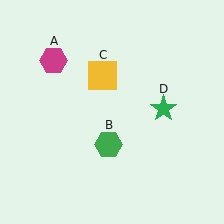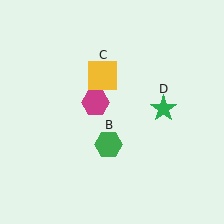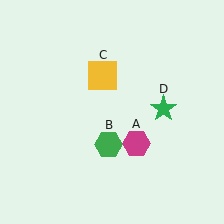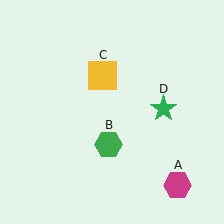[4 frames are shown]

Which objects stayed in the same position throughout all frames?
Green hexagon (object B) and yellow square (object C) and green star (object D) remained stationary.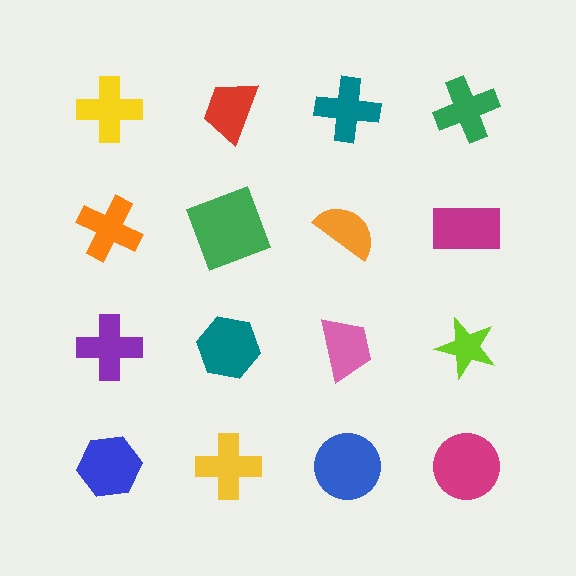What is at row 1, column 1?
A yellow cross.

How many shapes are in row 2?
4 shapes.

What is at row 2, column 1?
An orange cross.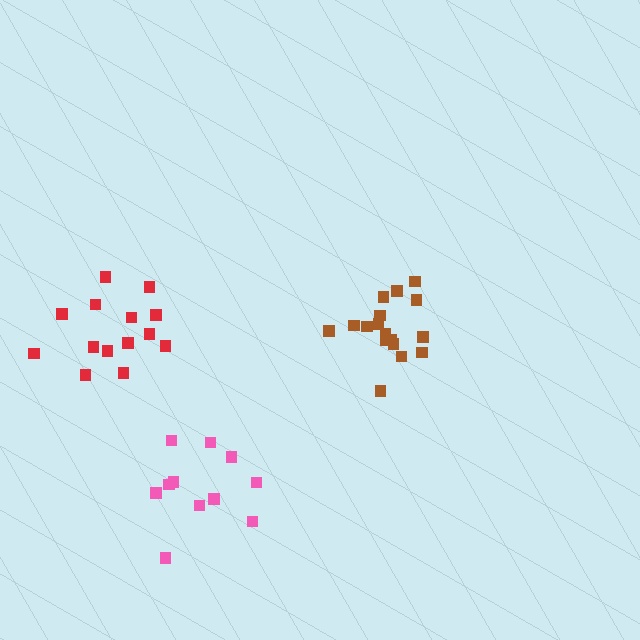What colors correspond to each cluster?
The clusters are colored: red, brown, pink.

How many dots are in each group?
Group 1: 14 dots, Group 2: 17 dots, Group 3: 11 dots (42 total).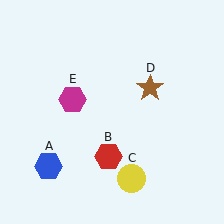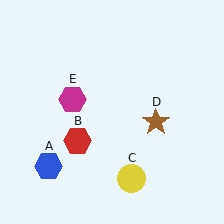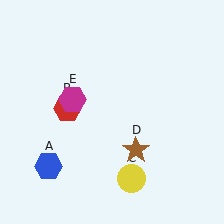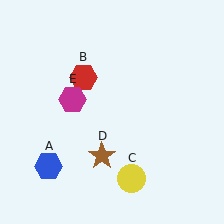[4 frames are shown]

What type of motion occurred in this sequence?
The red hexagon (object B), brown star (object D) rotated clockwise around the center of the scene.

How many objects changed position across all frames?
2 objects changed position: red hexagon (object B), brown star (object D).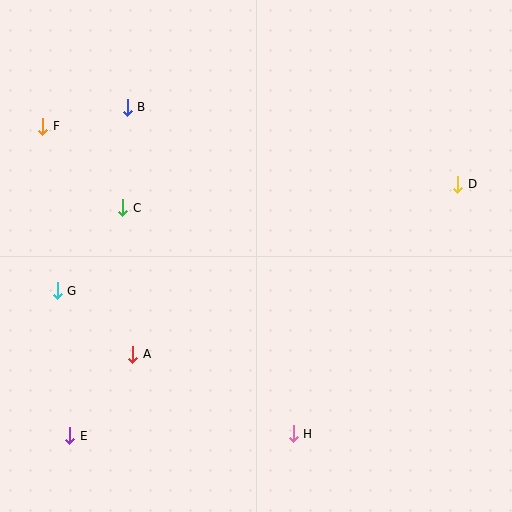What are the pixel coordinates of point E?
Point E is at (70, 436).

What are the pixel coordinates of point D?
Point D is at (458, 184).